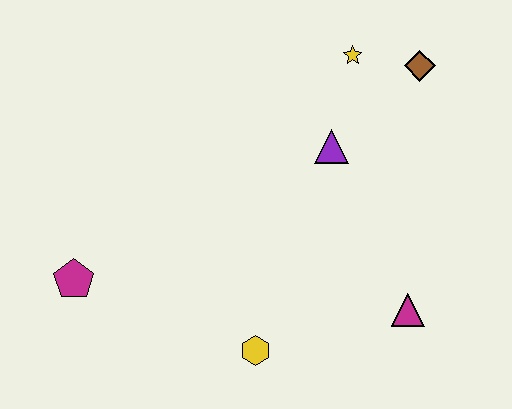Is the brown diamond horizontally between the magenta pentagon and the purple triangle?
No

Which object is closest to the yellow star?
The brown diamond is closest to the yellow star.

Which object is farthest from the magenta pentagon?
The brown diamond is farthest from the magenta pentagon.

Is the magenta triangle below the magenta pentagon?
Yes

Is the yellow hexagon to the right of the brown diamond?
No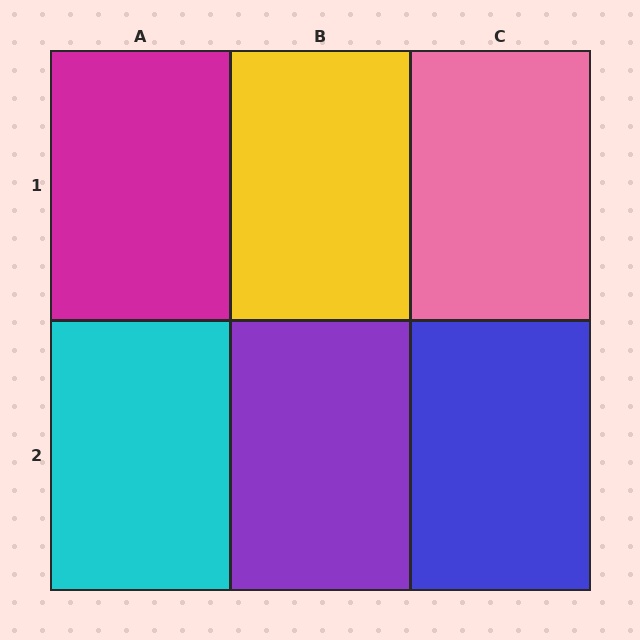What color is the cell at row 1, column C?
Pink.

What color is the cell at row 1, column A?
Magenta.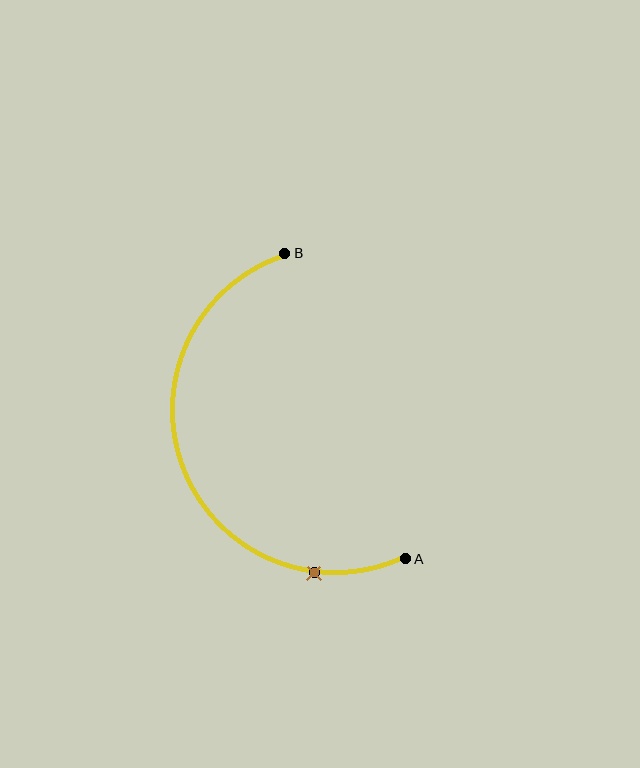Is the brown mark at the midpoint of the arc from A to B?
No. The brown mark lies on the arc but is closer to endpoint A. The arc midpoint would be at the point on the curve equidistant along the arc from both A and B.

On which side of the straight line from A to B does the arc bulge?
The arc bulges to the left of the straight line connecting A and B.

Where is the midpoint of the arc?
The arc midpoint is the point on the curve farthest from the straight line joining A and B. It sits to the left of that line.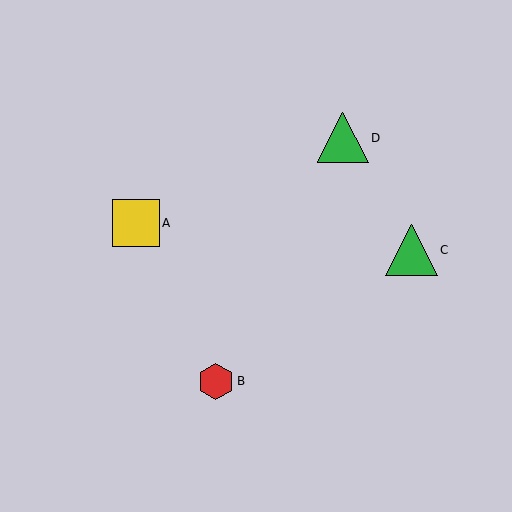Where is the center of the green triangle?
The center of the green triangle is at (411, 250).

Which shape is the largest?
The green triangle (labeled C) is the largest.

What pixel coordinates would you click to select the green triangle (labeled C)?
Click at (411, 250) to select the green triangle C.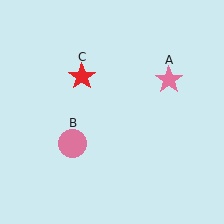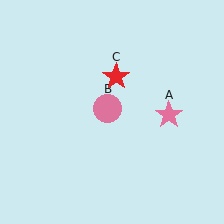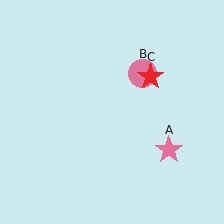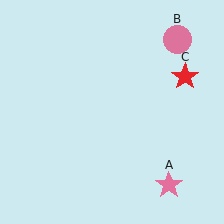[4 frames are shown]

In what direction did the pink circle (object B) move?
The pink circle (object B) moved up and to the right.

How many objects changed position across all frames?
3 objects changed position: pink star (object A), pink circle (object B), red star (object C).